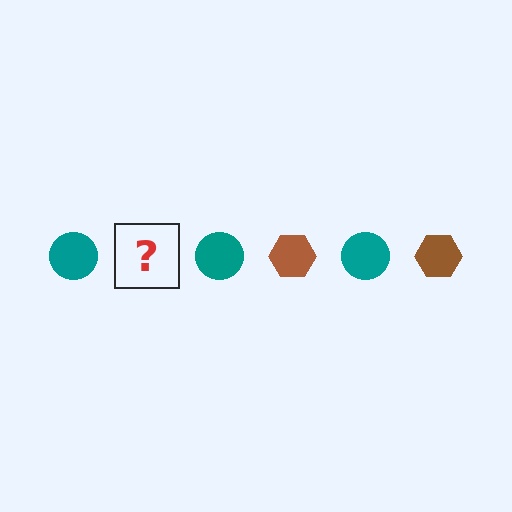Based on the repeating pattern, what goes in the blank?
The blank should be a brown hexagon.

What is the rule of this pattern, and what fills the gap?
The rule is that the pattern alternates between teal circle and brown hexagon. The gap should be filled with a brown hexagon.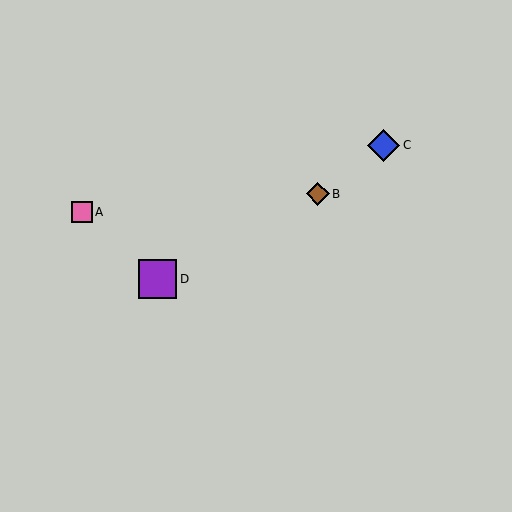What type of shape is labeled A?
Shape A is a pink square.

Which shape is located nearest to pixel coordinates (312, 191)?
The brown diamond (labeled B) at (318, 194) is nearest to that location.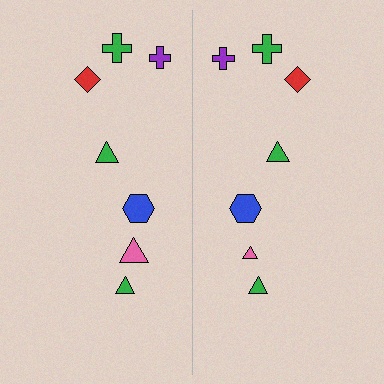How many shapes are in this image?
There are 14 shapes in this image.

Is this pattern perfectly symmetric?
No, the pattern is not perfectly symmetric. The pink triangle on the right side has a different size than its mirror counterpart.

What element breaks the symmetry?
The pink triangle on the right side has a different size than its mirror counterpart.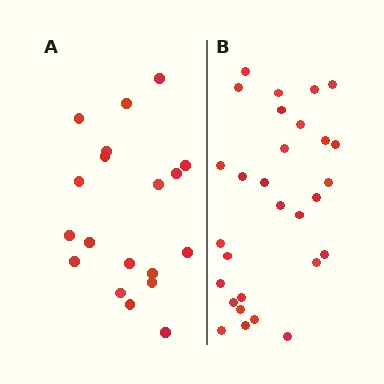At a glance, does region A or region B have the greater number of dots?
Region B (the right region) has more dots.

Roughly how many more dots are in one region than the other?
Region B has roughly 10 or so more dots than region A.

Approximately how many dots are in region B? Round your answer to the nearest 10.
About 30 dots. (The exact count is 29, which rounds to 30.)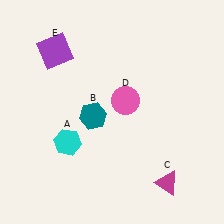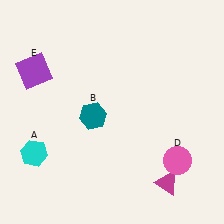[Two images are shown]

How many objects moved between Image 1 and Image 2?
3 objects moved between the two images.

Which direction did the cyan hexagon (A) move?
The cyan hexagon (A) moved left.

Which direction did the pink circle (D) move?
The pink circle (D) moved down.